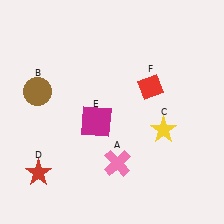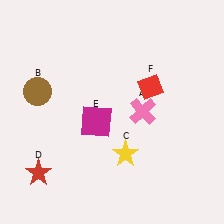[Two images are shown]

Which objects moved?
The objects that moved are: the pink cross (A), the yellow star (C).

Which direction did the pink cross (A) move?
The pink cross (A) moved up.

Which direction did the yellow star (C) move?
The yellow star (C) moved left.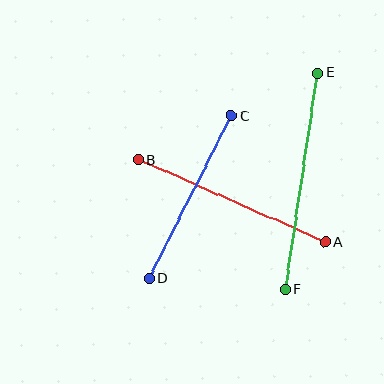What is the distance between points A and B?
The distance is approximately 204 pixels.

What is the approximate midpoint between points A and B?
The midpoint is at approximately (232, 201) pixels.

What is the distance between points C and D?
The distance is approximately 182 pixels.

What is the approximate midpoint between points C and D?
The midpoint is at approximately (190, 197) pixels.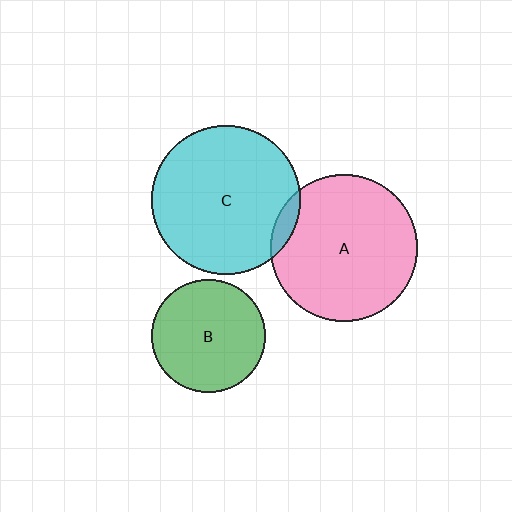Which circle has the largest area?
Circle C (cyan).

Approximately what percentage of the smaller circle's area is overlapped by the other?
Approximately 5%.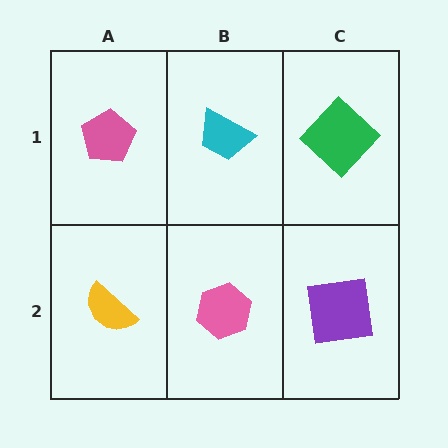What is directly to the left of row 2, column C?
A pink hexagon.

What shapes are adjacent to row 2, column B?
A cyan trapezoid (row 1, column B), a yellow semicircle (row 2, column A), a purple square (row 2, column C).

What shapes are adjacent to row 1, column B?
A pink hexagon (row 2, column B), a pink pentagon (row 1, column A), a green diamond (row 1, column C).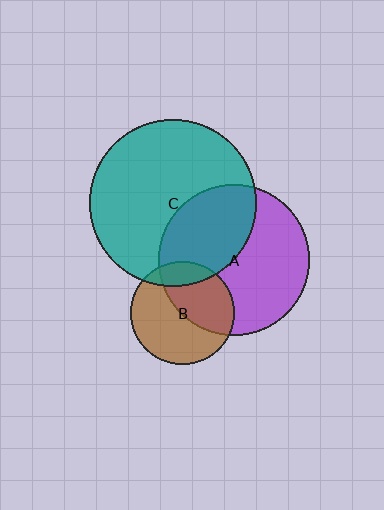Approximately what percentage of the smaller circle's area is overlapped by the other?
Approximately 45%.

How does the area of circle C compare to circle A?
Approximately 1.2 times.